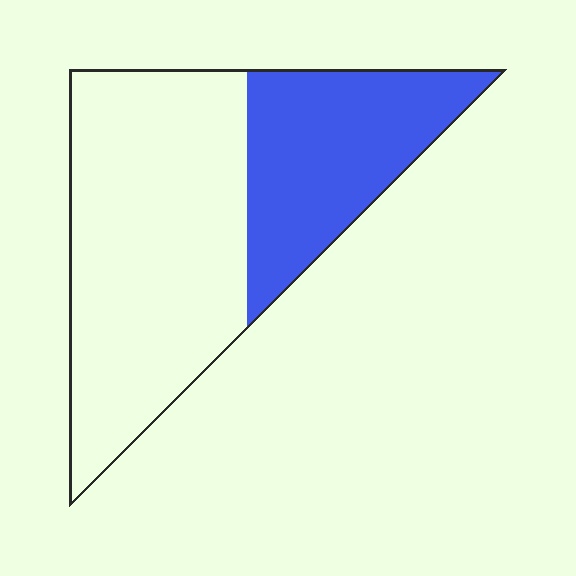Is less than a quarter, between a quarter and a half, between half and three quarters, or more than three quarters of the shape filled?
Between a quarter and a half.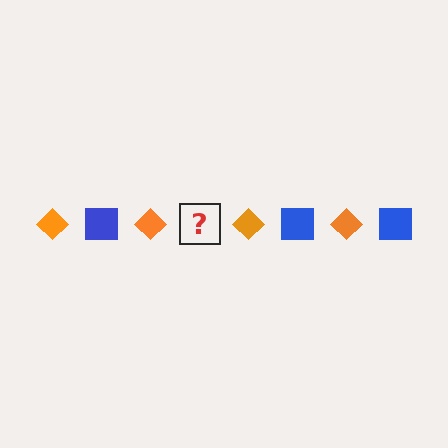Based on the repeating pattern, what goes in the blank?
The blank should be a blue square.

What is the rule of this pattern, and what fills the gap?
The rule is that the pattern alternates between orange diamond and blue square. The gap should be filled with a blue square.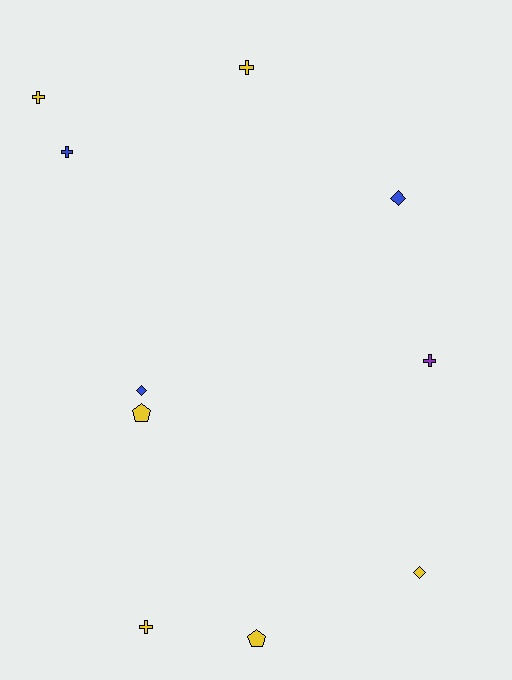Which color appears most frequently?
Yellow, with 6 objects.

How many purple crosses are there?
There is 1 purple cross.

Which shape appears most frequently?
Cross, with 5 objects.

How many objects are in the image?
There are 10 objects.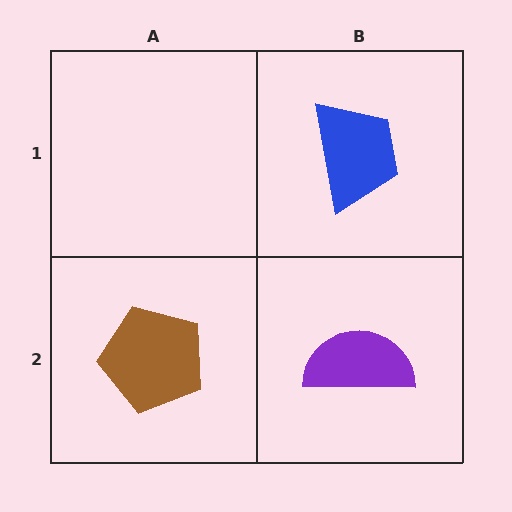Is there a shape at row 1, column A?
No, that cell is empty.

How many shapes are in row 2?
2 shapes.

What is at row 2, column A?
A brown pentagon.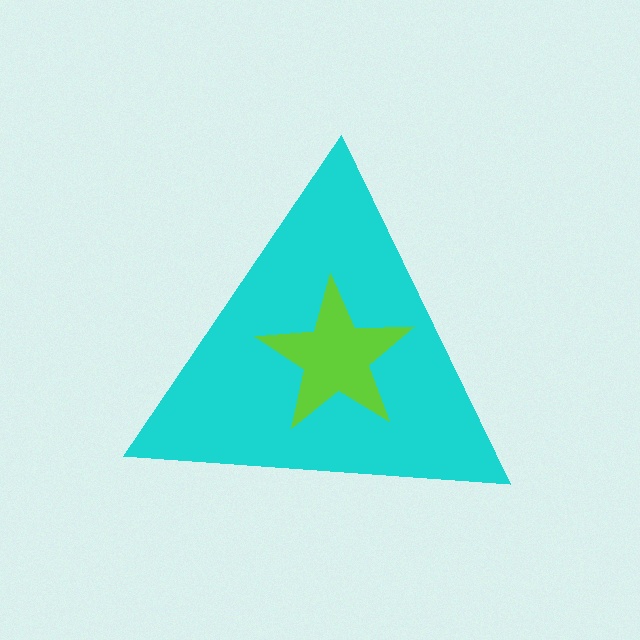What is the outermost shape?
The cyan triangle.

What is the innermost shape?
The lime star.